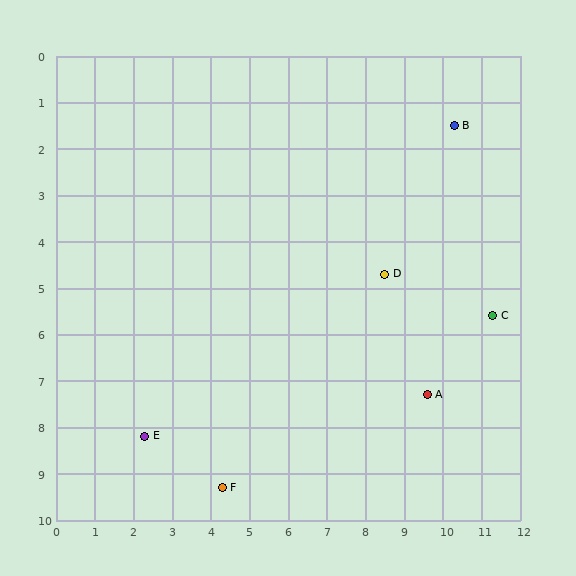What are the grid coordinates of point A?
Point A is at approximately (9.6, 7.3).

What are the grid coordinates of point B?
Point B is at approximately (10.3, 1.5).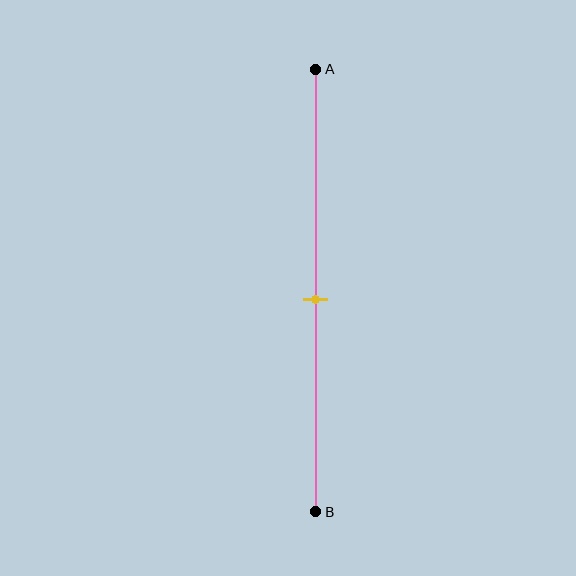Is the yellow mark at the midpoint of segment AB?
Yes, the mark is approximately at the midpoint.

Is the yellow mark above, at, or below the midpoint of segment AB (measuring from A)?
The yellow mark is approximately at the midpoint of segment AB.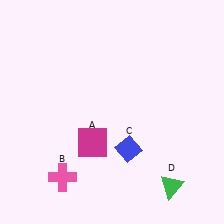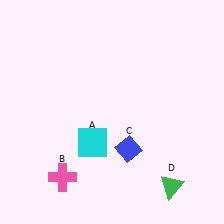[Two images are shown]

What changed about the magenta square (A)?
In Image 1, A is magenta. In Image 2, it changed to cyan.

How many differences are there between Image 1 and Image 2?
There is 1 difference between the two images.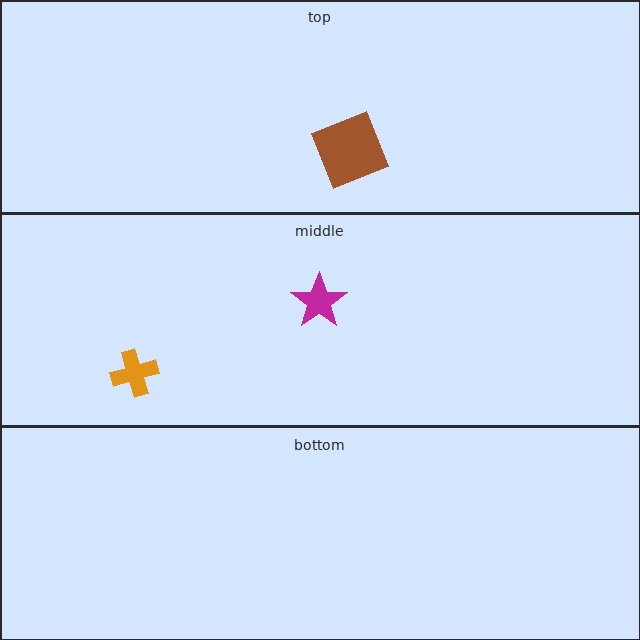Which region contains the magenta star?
The middle region.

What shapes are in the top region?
The brown square.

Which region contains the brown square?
The top region.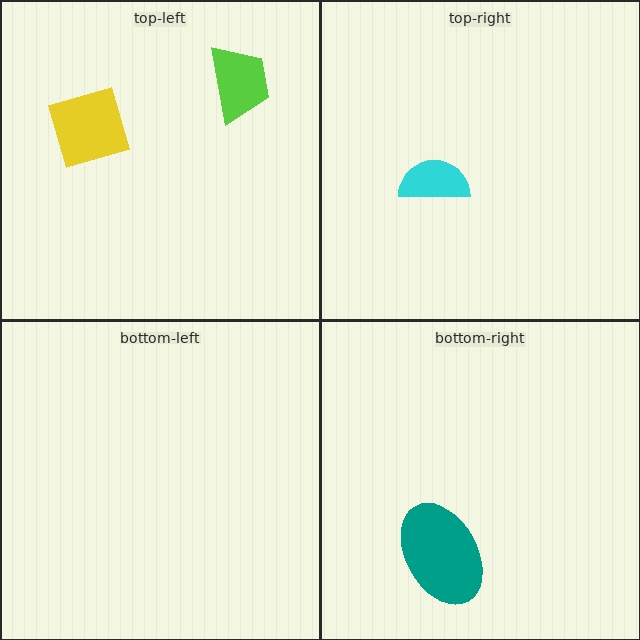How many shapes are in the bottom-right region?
1.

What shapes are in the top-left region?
The lime trapezoid, the yellow diamond.